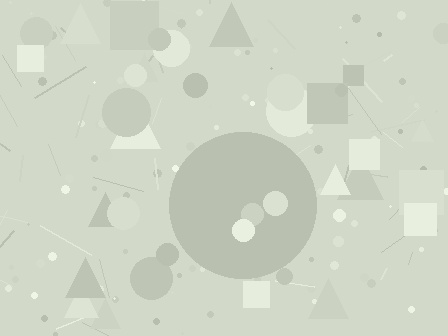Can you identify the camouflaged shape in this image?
The camouflaged shape is a circle.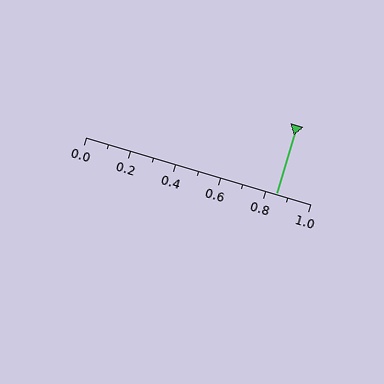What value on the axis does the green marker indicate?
The marker indicates approximately 0.85.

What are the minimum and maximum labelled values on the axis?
The axis runs from 0.0 to 1.0.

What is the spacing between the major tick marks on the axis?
The major ticks are spaced 0.2 apart.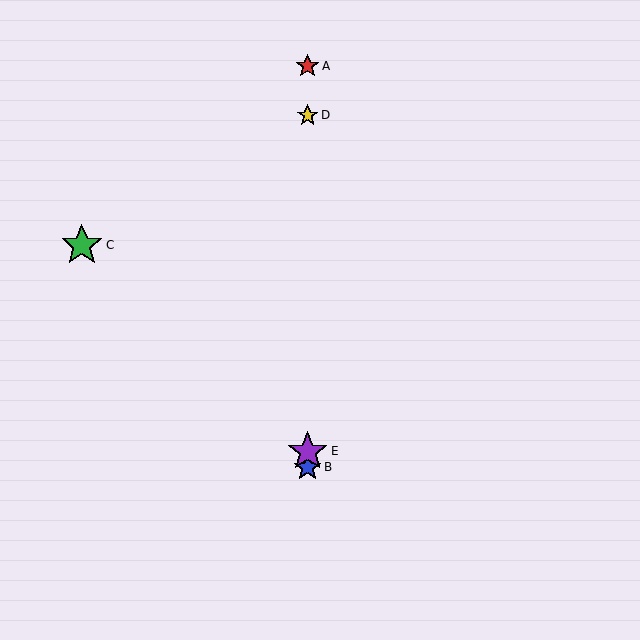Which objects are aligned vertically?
Objects A, B, D, E are aligned vertically.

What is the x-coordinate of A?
Object A is at x≈308.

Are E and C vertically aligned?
No, E is at x≈308 and C is at x≈82.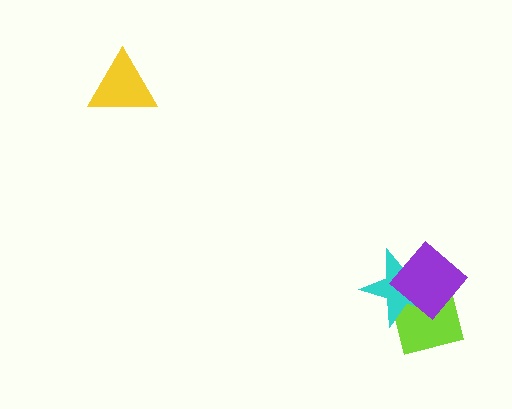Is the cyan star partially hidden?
Yes, it is partially covered by another shape.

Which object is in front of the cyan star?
The purple diamond is in front of the cyan star.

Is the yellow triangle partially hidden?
No, no other shape covers it.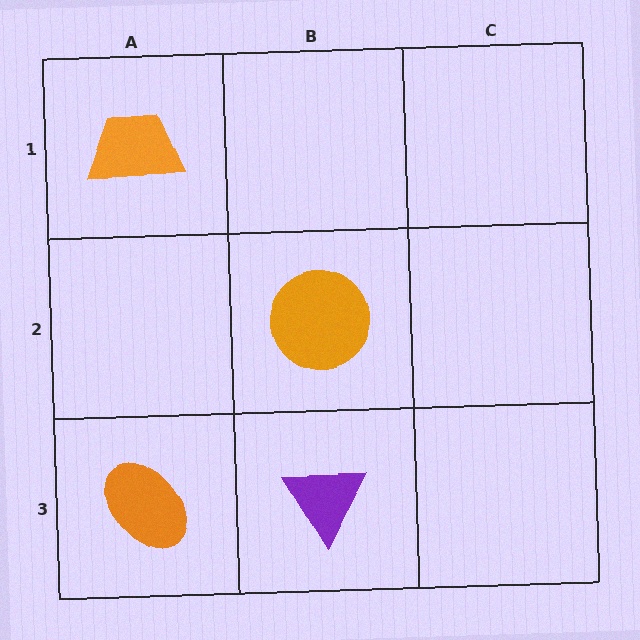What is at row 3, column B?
A purple triangle.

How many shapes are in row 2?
1 shape.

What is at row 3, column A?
An orange ellipse.